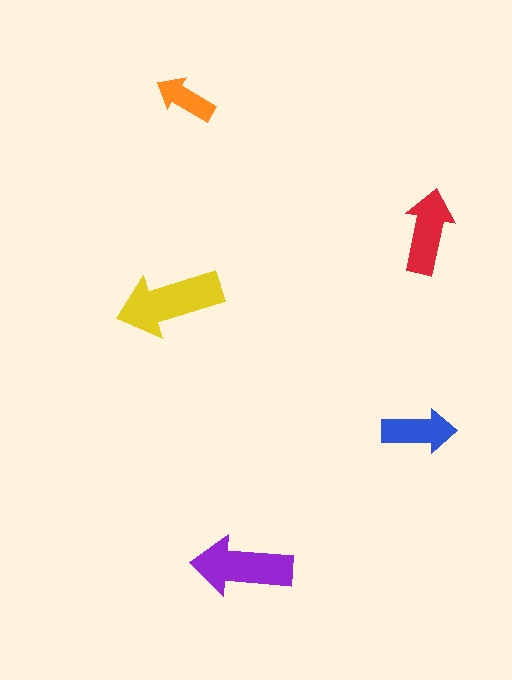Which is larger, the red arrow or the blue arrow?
The red one.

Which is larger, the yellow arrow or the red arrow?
The yellow one.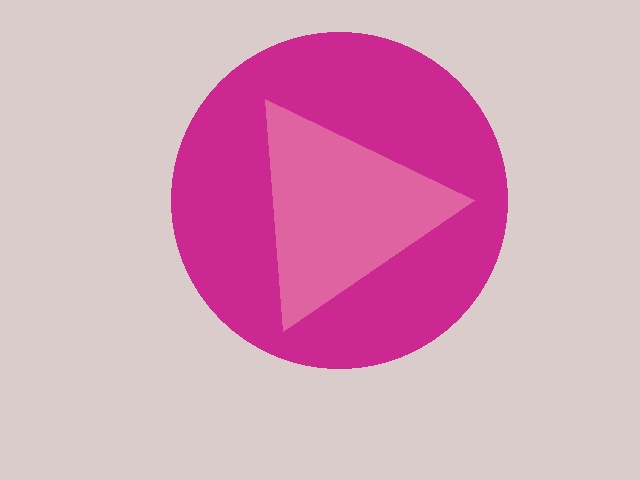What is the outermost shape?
The magenta circle.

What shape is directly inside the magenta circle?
The pink triangle.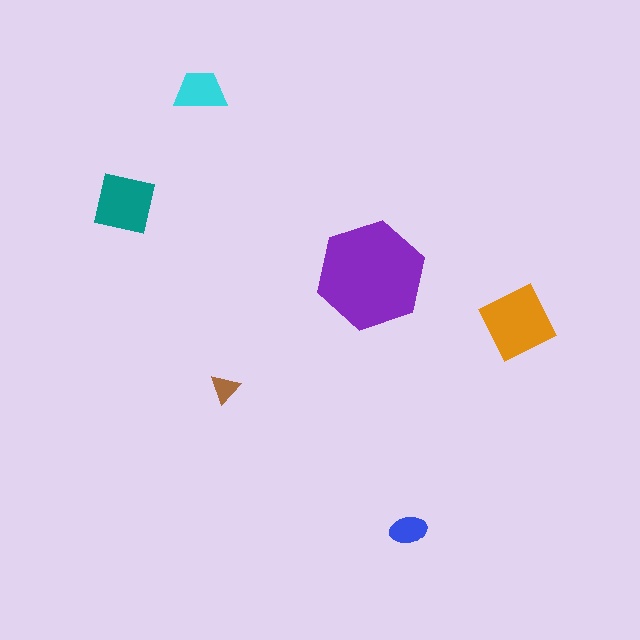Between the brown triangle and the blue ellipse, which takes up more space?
The blue ellipse.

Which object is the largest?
The purple hexagon.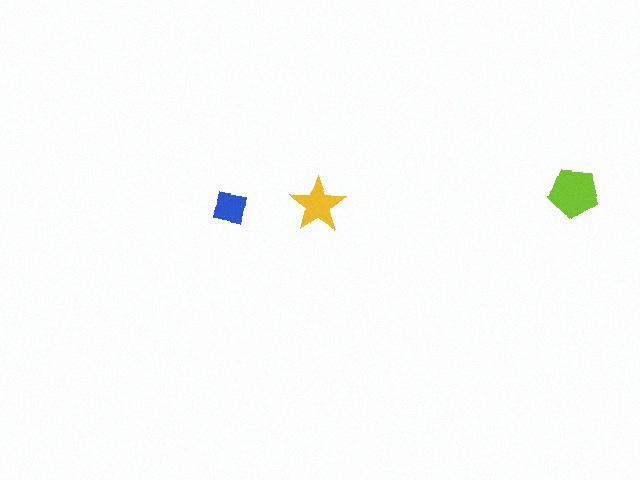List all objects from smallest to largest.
The blue square, the yellow star, the lime pentagon.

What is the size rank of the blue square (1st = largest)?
3rd.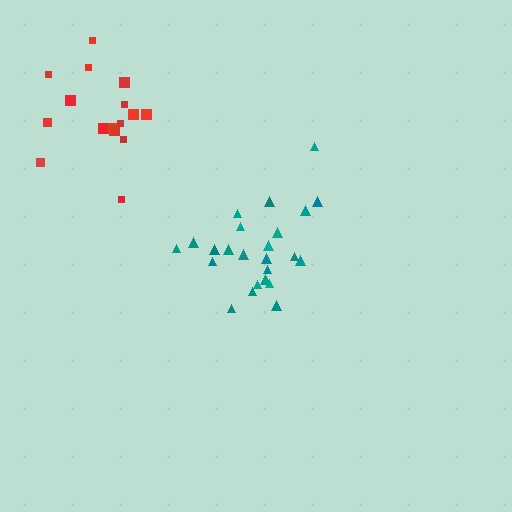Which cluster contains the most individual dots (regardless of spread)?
Teal (24).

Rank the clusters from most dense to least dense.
teal, red.